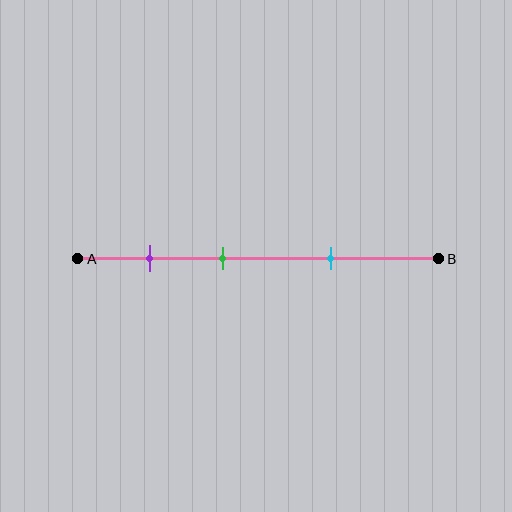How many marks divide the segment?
There are 3 marks dividing the segment.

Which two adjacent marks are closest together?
The purple and green marks are the closest adjacent pair.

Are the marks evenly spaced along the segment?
Yes, the marks are approximately evenly spaced.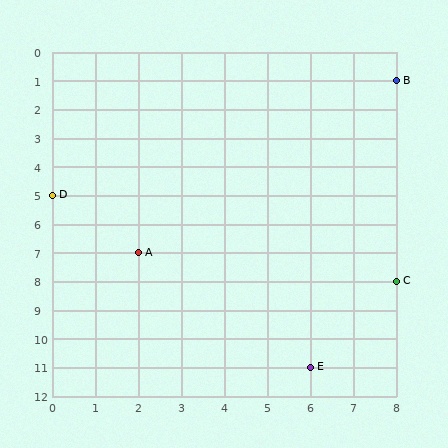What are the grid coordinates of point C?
Point C is at grid coordinates (8, 8).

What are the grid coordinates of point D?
Point D is at grid coordinates (0, 5).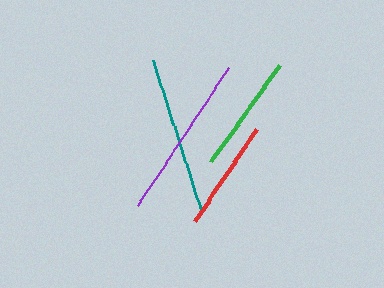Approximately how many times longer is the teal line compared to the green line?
The teal line is approximately 1.3 times the length of the green line.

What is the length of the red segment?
The red segment is approximately 110 pixels long.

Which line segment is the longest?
The purple line is the longest at approximately 166 pixels.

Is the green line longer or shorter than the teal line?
The teal line is longer than the green line.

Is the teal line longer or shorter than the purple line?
The purple line is longer than the teal line.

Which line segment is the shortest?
The red line is the shortest at approximately 110 pixels.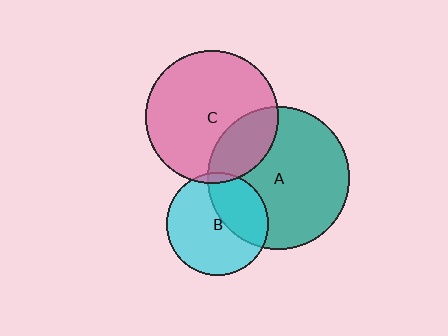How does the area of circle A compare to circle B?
Approximately 1.9 times.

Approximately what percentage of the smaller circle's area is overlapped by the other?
Approximately 35%.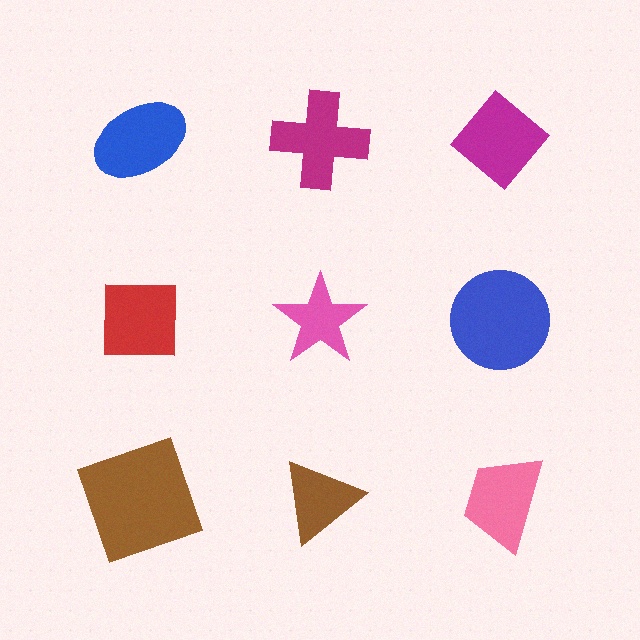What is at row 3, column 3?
A pink trapezoid.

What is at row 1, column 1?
A blue ellipse.